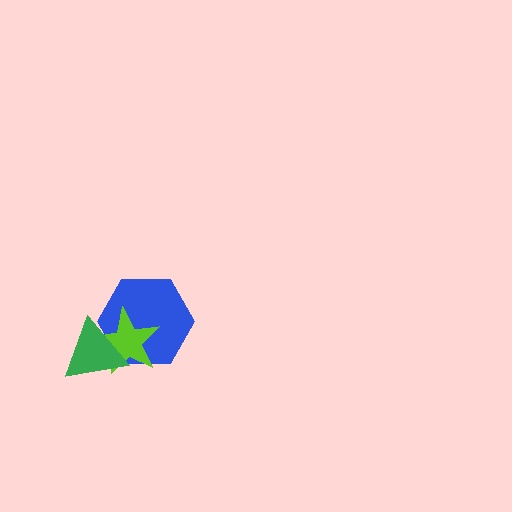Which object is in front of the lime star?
The green triangle is in front of the lime star.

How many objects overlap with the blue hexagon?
2 objects overlap with the blue hexagon.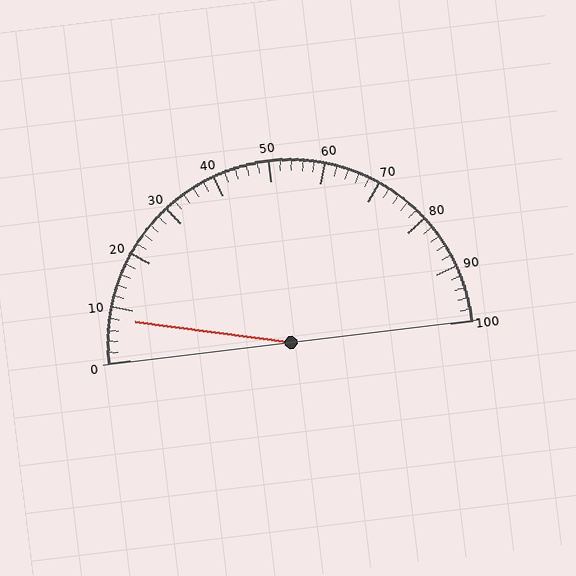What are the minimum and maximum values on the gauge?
The gauge ranges from 0 to 100.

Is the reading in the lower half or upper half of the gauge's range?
The reading is in the lower half of the range (0 to 100).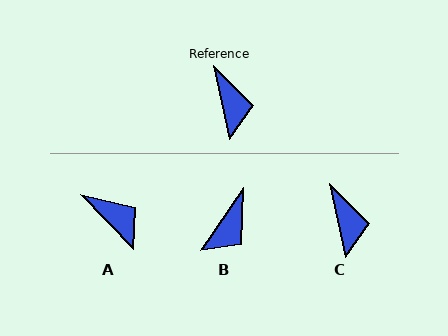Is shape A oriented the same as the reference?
No, it is off by about 32 degrees.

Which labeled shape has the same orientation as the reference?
C.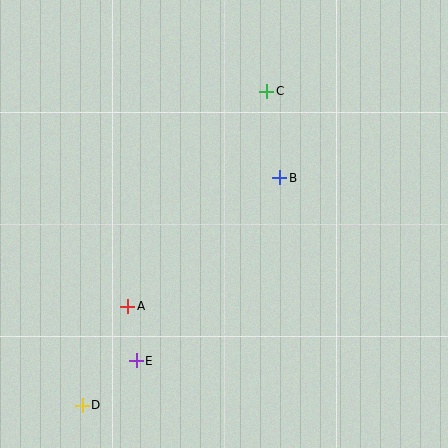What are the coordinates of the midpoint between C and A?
The midpoint between C and A is at (197, 199).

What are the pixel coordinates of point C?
Point C is at (267, 91).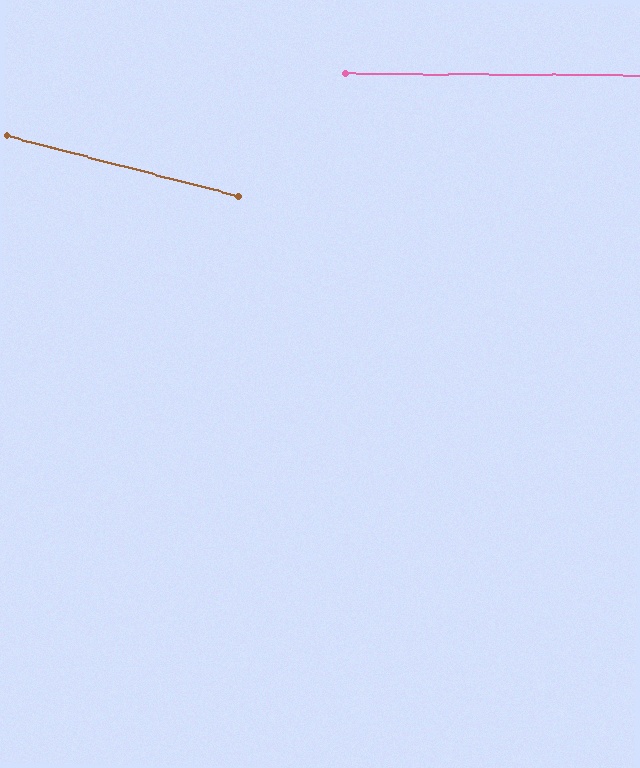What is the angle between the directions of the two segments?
Approximately 14 degrees.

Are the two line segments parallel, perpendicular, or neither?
Neither parallel nor perpendicular — they differ by about 14°.